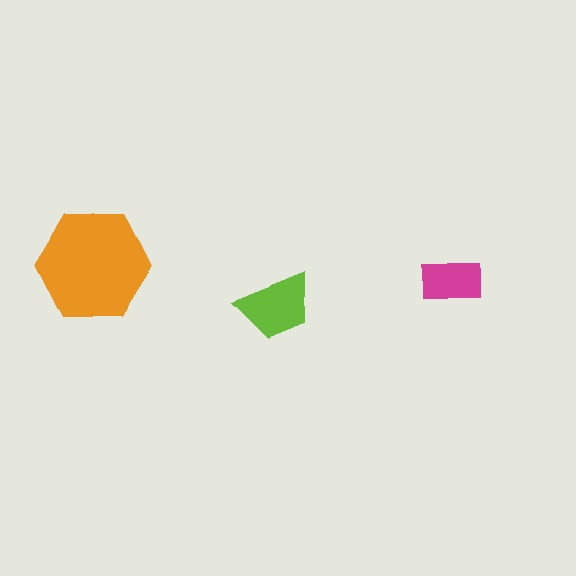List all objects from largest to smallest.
The orange hexagon, the lime trapezoid, the magenta rectangle.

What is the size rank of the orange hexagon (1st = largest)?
1st.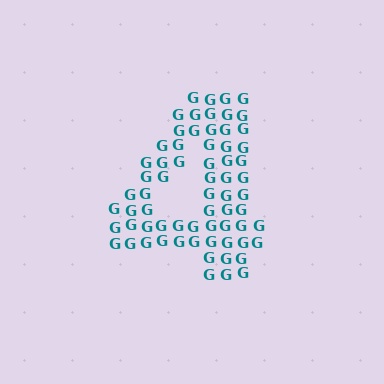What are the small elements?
The small elements are letter G's.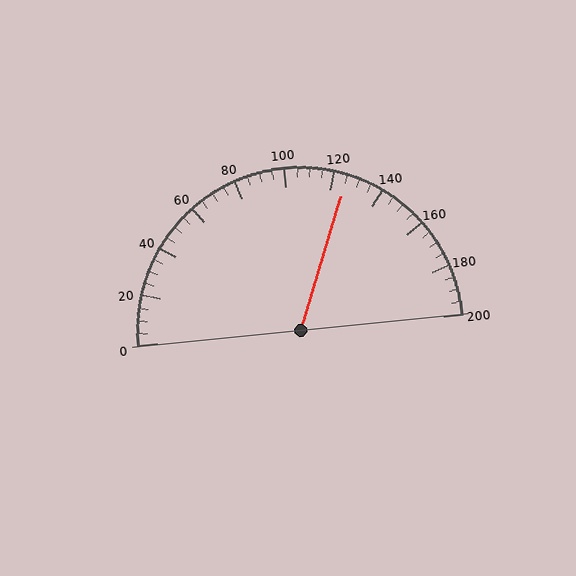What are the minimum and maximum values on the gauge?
The gauge ranges from 0 to 200.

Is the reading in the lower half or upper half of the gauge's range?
The reading is in the upper half of the range (0 to 200).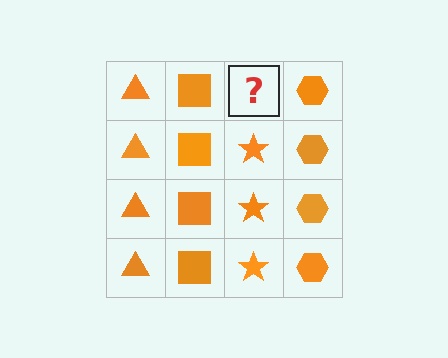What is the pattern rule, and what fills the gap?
The rule is that each column has a consistent shape. The gap should be filled with an orange star.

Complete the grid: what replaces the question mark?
The question mark should be replaced with an orange star.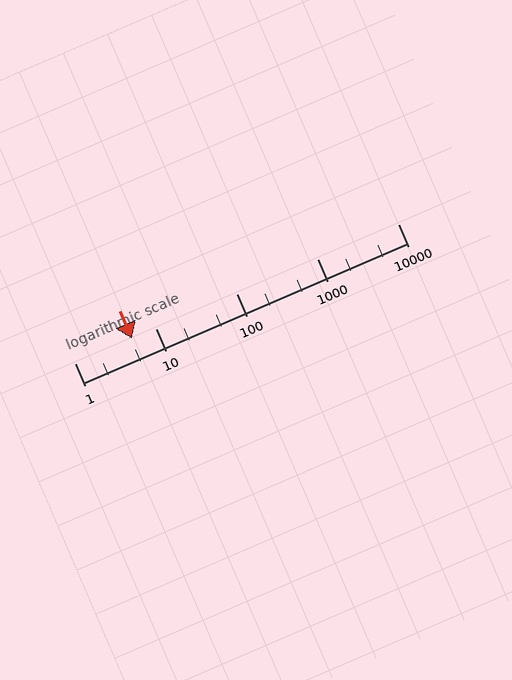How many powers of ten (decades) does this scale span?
The scale spans 4 decades, from 1 to 10000.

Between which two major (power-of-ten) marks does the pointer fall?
The pointer is between 1 and 10.